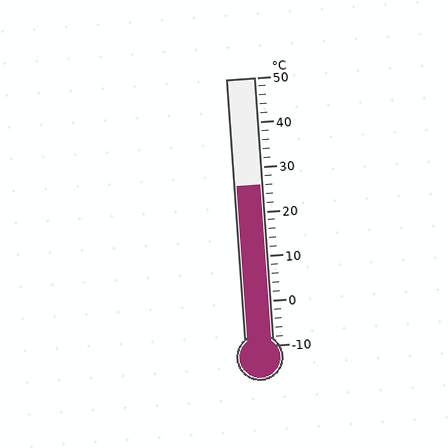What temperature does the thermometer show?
The thermometer shows approximately 26°C.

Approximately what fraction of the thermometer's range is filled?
The thermometer is filled to approximately 60% of its range.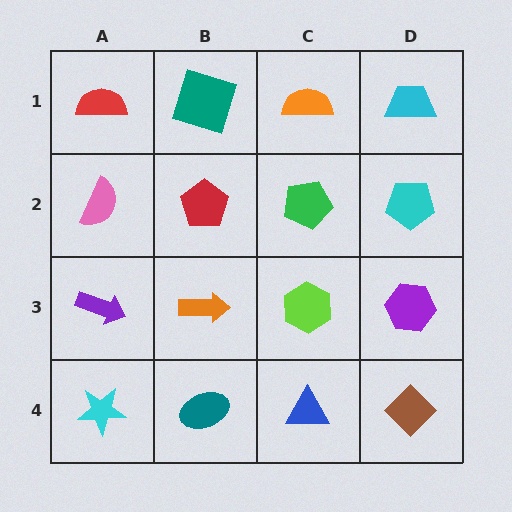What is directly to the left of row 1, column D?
An orange semicircle.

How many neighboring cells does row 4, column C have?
3.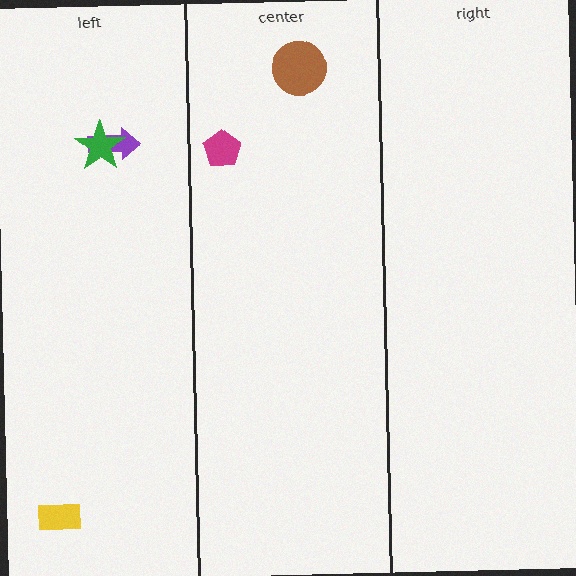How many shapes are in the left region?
3.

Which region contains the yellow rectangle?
The left region.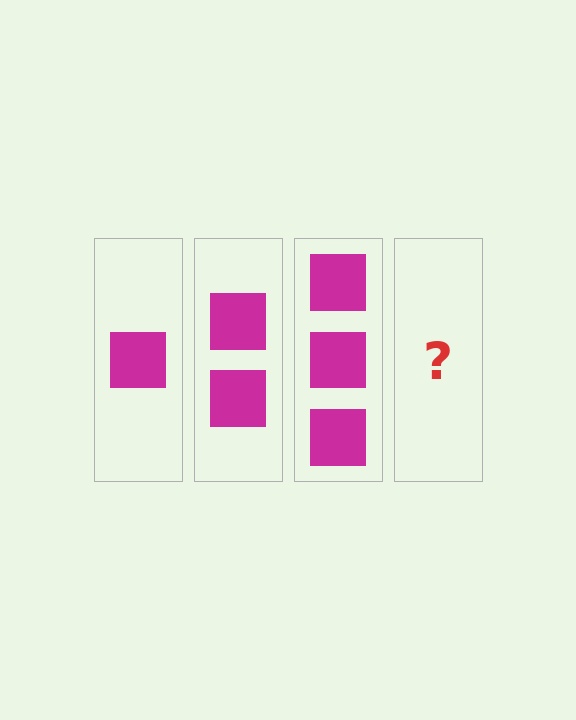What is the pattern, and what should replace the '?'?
The pattern is that each step adds one more square. The '?' should be 4 squares.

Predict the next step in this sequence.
The next step is 4 squares.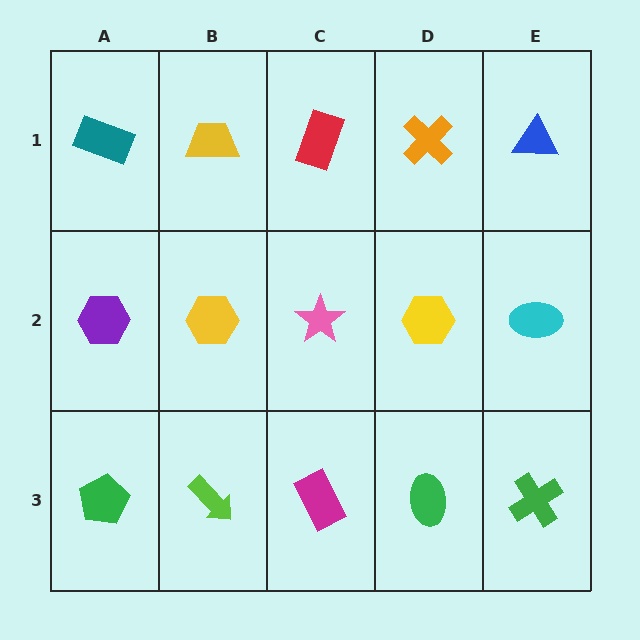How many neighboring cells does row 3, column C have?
3.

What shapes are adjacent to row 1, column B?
A yellow hexagon (row 2, column B), a teal rectangle (row 1, column A), a red rectangle (row 1, column C).